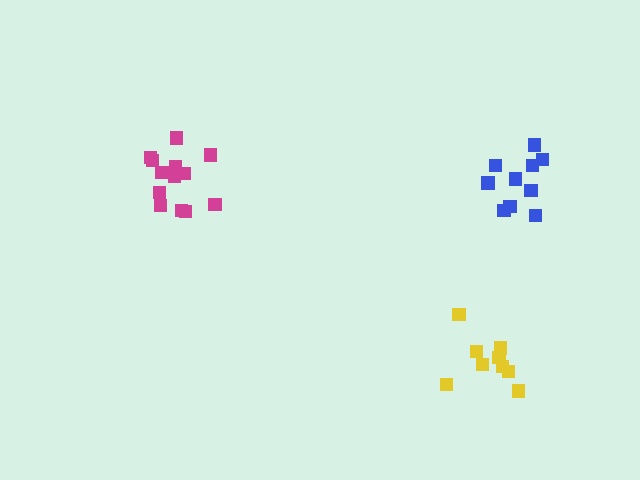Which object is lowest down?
The yellow cluster is bottommost.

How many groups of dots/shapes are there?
There are 3 groups.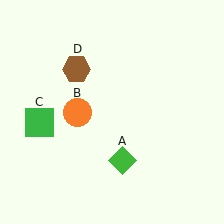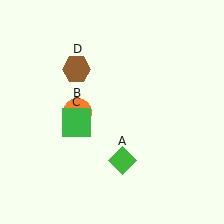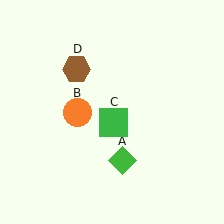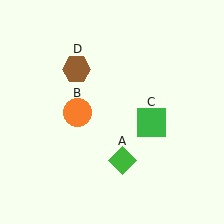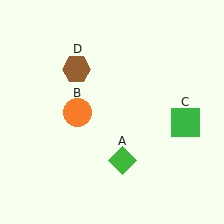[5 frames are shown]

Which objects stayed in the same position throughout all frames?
Green diamond (object A) and orange circle (object B) and brown hexagon (object D) remained stationary.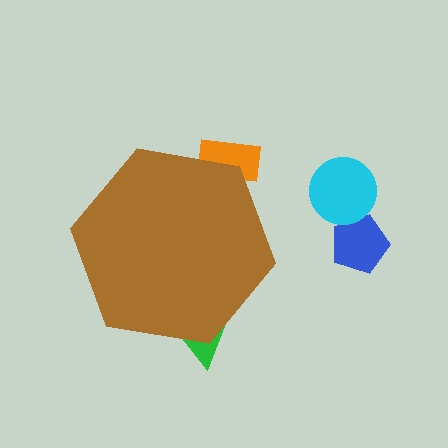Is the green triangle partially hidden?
Yes, the green triangle is partially hidden behind the brown hexagon.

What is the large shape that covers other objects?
A brown hexagon.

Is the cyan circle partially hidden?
No, the cyan circle is fully visible.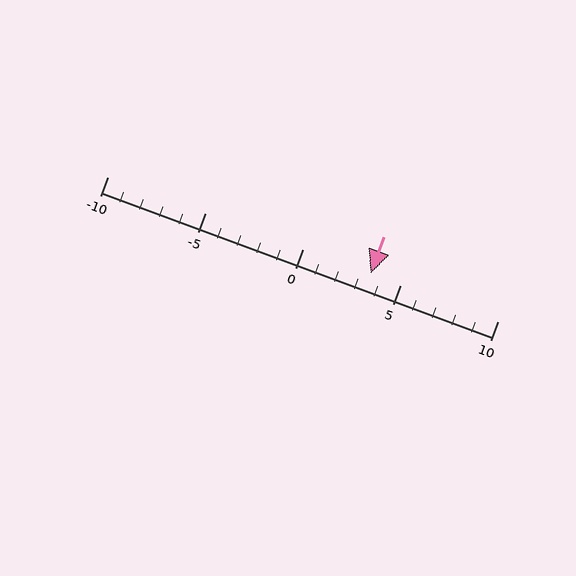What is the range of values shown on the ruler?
The ruler shows values from -10 to 10.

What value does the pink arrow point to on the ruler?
The pink arrow points to approximately 4.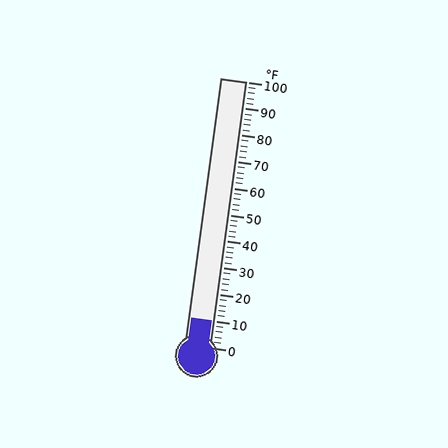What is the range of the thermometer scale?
The thermometer scale ranges from 0°F to 100°F.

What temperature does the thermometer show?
The thermometer shows approximately 10°F.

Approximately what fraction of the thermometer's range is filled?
The thermometer is filled to approximately 10% of its range.